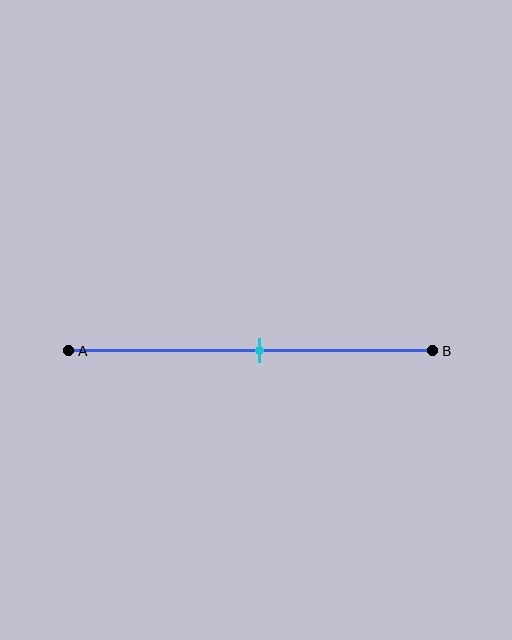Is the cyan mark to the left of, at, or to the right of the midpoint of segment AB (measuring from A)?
The cyan mark is approximately at the midpoint of segment AB.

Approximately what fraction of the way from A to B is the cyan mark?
The cyan mark is approximately 50% of the way from A to B.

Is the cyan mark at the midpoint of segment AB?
Yes, the mark is approximately at the midpoint.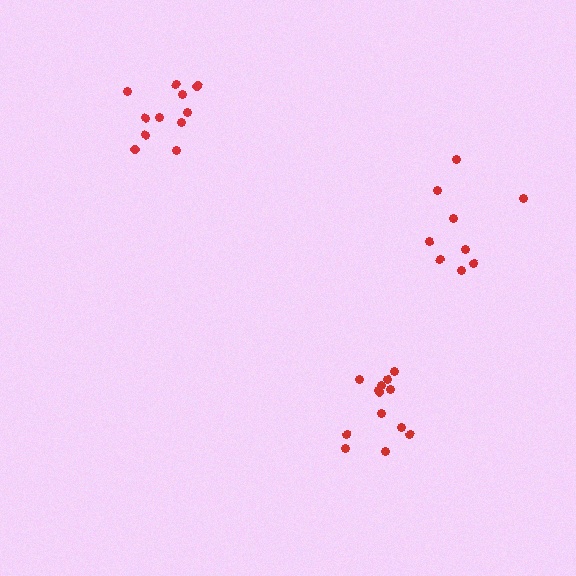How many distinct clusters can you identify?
There are 3 distinct clusters.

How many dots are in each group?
Group 1: 11 dots, Group 2: 9 dots, Group 3: 13 dots (33 total).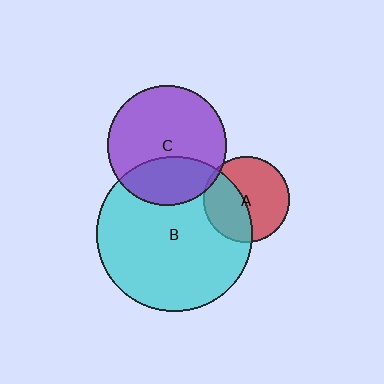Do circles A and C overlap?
Yes.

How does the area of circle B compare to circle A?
Approximately 3.3 times.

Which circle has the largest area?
Circle B (cyan).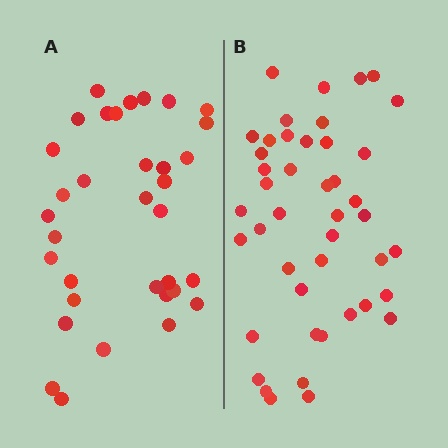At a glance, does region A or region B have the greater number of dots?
Region B (the right region) has more dots.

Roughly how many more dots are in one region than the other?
Region B has roughly 10 or so more dots than region A.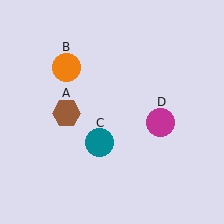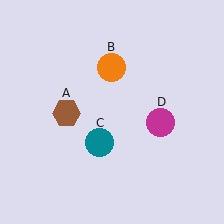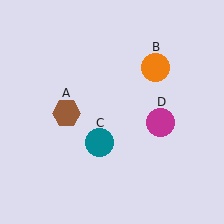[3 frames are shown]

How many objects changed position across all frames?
1 object changed position: orange circle (object B).